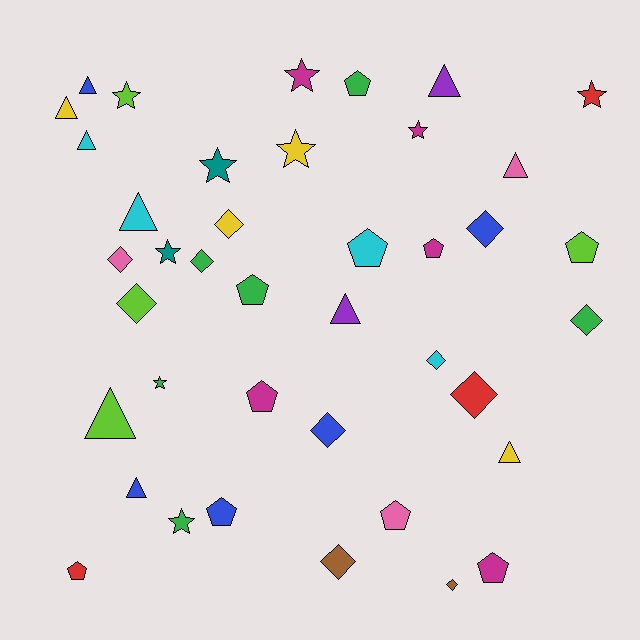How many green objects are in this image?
There are 6 green objects.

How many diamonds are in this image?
There are 11 diamonds.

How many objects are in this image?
There are 40 objects.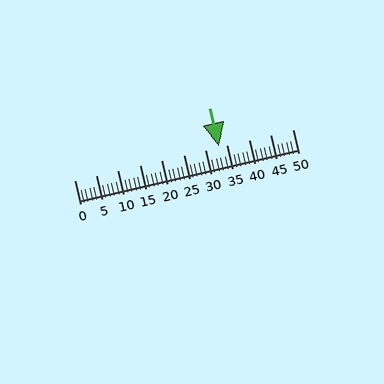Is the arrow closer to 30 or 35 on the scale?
The arrow is closer to 35.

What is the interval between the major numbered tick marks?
The major tick marks are spaced 5 units apart.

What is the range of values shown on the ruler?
The ruler shows values from 0 to 50.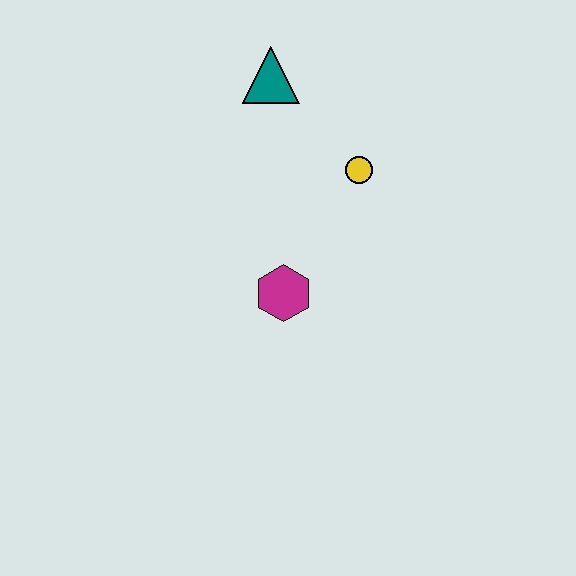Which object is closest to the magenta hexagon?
The yellow circle is closest to the magenta hexagon.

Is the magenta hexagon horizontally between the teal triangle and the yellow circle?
Yes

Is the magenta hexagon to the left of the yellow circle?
Yes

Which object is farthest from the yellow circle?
The magenta hexagon is farthest from the yellow circle.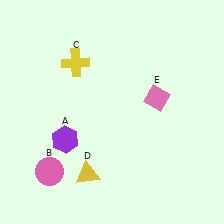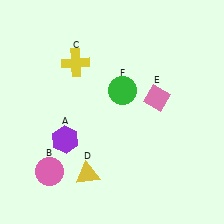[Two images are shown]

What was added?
A green circle (F) was added in Image 2.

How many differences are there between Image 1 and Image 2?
There is 1 difference between the two images.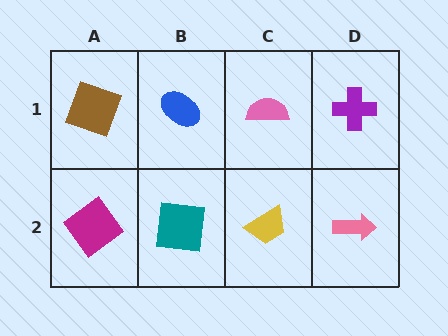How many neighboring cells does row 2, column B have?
3.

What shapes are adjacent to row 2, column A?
A brown square (row 1, column A), a teal square (row 2, column B).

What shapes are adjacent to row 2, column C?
A pink semicircle (row 1, column C), a teal square (row 2, column B), a pink arrow (row 2, column D).